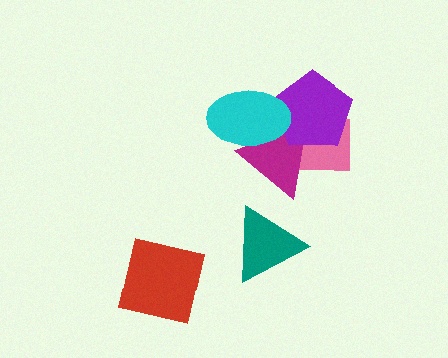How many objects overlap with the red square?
0 objects overlap with the red square.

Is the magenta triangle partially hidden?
Yes, it is partially covered by another shape.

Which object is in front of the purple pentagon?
The cyan ellipse is in front of the purple pentagon.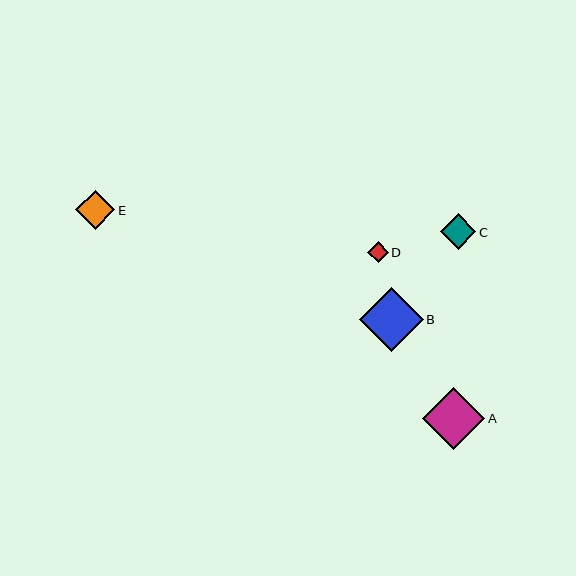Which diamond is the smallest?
Diamond D is the smallest with a size of approximately 21 pixels.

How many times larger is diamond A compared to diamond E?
Diamond A is approximately 1.6 times the size of diamond E.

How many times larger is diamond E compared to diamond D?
Diamond E is approximately 1.9 times the size of diamond D.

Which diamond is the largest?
Diamond B is the largest with a size of approximately 64 pixels.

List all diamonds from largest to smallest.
From largest to smallest: B, A, E, C, D.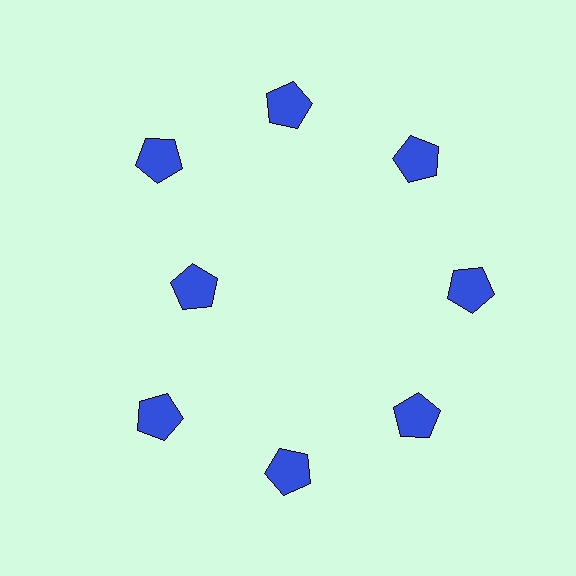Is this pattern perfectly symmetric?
No. The 8 blue pentagons are arranged in a ring, but one element near the 9 o'clock position is pulled inward toward the center, breaking the 8-fold rotational symmetry.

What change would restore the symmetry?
The symmetry would be restored by moving it outward, back onto the ring so that all 8 pentagons sit at equal angles and equal distance from the center.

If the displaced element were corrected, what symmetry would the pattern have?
It would have 8-fold rotational symmetry — the pattern would map onto itself every 45 degrees.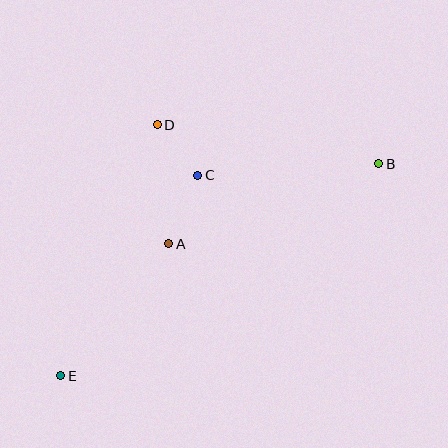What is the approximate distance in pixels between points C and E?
The distance between C and E is approximately 243 pixels.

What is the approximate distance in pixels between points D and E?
The distance between D and E is approximately 269 pixels.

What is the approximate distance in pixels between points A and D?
The distance between A and D is approximately 119 pixels.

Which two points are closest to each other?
Points C and D are closest to each other.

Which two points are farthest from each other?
Points B and E are farthest from each other.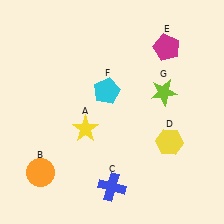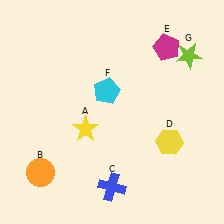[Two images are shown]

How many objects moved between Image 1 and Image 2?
1 object moved between the two images.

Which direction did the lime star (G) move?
The lime star (G) moved up.